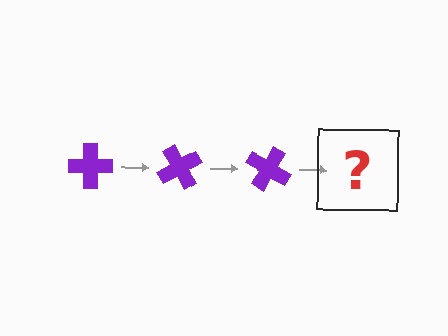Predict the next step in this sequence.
The next step is a purple cross rotated 180 degrees.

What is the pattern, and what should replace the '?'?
The pattern is that the cross rotates 60 degrees each step. The '?' should be a purple cross rotated 180 degrees.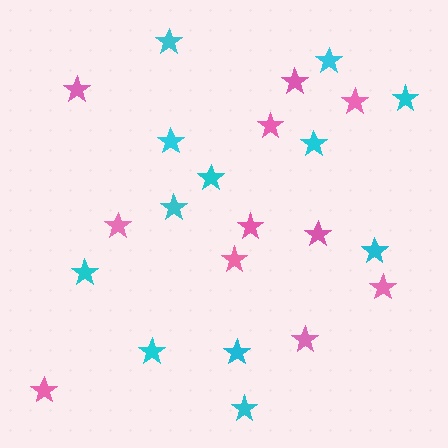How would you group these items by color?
There are 2 groups: one group of pink stars (11) and one group of cyan stars (12).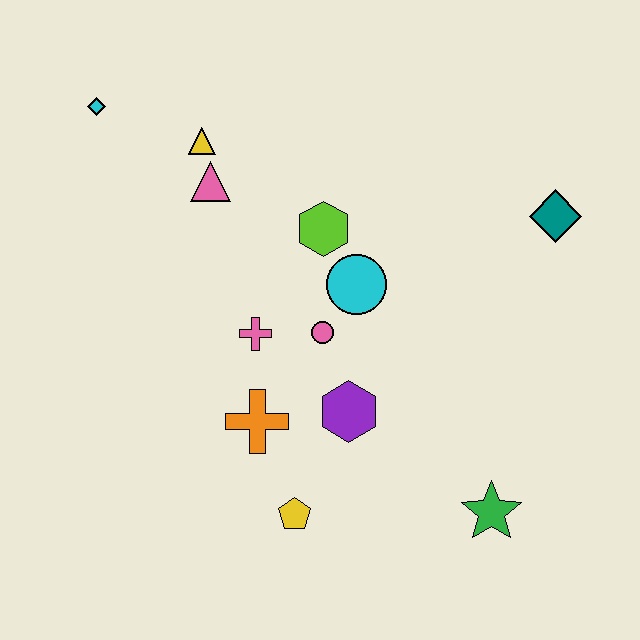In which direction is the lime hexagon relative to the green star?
The lime hexagon is above the green star.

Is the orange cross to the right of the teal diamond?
No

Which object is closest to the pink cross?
The pink circle is closest to the pink cross.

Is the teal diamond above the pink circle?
Yes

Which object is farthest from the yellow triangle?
The green star is farthest from the yellow triangle.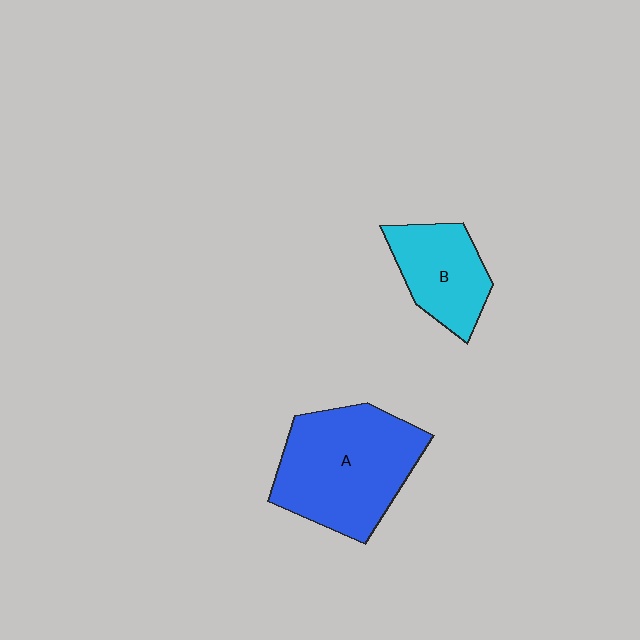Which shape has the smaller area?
Shape B (cyan).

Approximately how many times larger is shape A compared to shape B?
Approximately 1.8 times.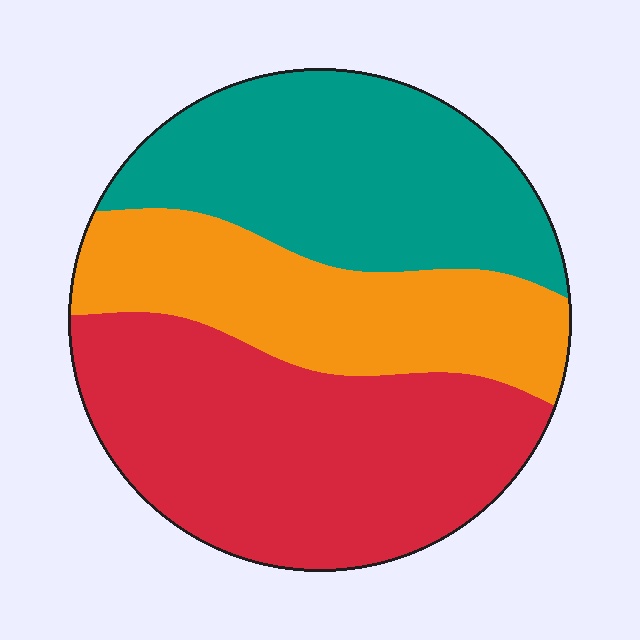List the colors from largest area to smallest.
From largest to smallest: red, teal, orange.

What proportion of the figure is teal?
Teal covers 32% of the figure.